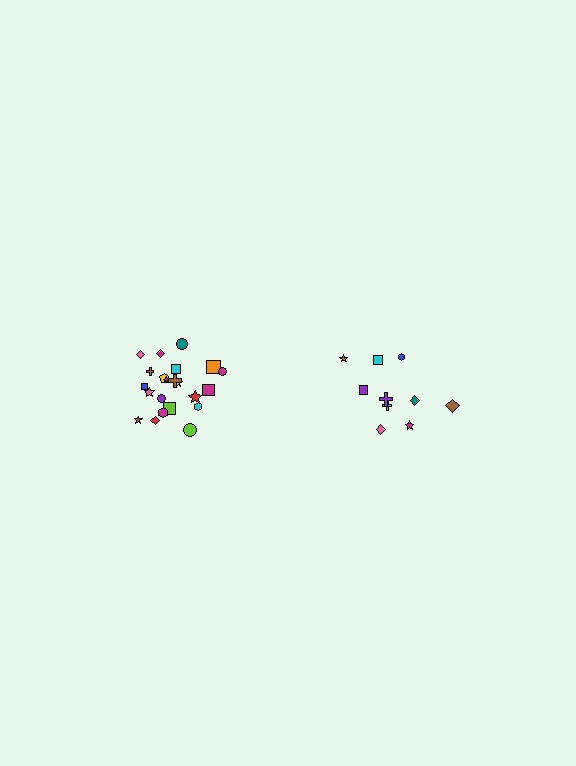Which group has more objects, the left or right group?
The left group.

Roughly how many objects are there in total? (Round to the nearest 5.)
Roughly 30 objects in total.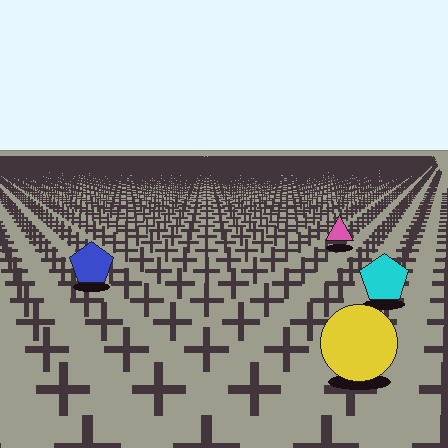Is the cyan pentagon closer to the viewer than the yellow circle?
No. The yellow circle is closer — you can tell from the texture gradient: the ground texture is coarser near it.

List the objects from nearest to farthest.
From nearest to farthest: the yellow circle, the cyan pentagon, the blue pentagon, the pink triangle.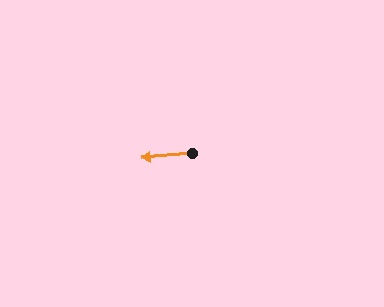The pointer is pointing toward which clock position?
Roughly 9 o'clock.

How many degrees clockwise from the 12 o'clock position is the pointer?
Approximately 265 degrees.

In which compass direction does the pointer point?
West.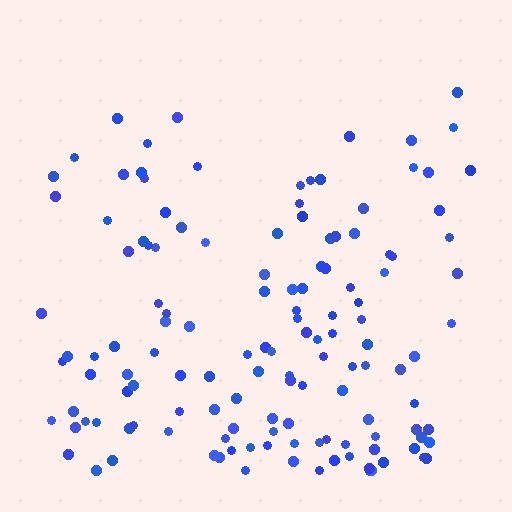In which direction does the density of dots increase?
From top to bottom, with the bottom side densest.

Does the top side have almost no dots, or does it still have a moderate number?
Still a moderate number, just noticeably fewer than the bottom.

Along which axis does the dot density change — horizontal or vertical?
Vertical.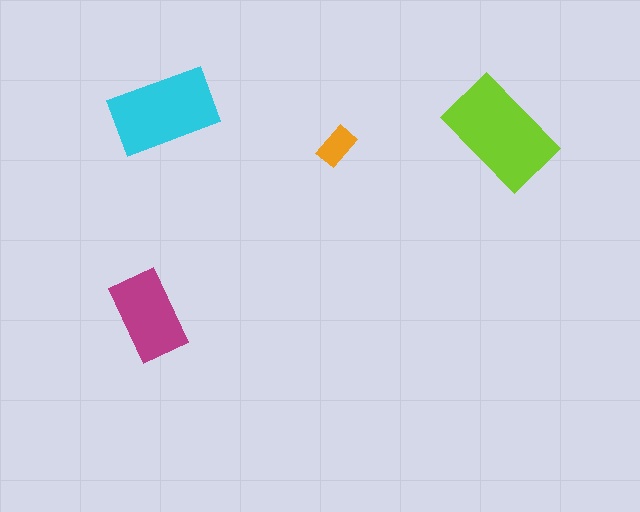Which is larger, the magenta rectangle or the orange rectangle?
The magenta one.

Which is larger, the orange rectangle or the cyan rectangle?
The cyan one.